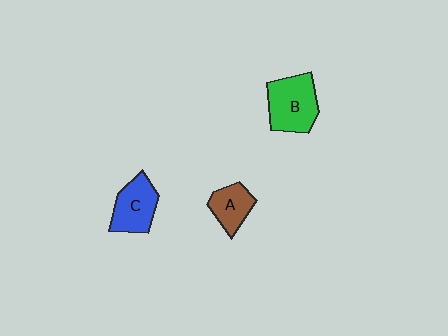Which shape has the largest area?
Shape B (green).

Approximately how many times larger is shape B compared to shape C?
Approximately 1.2 times.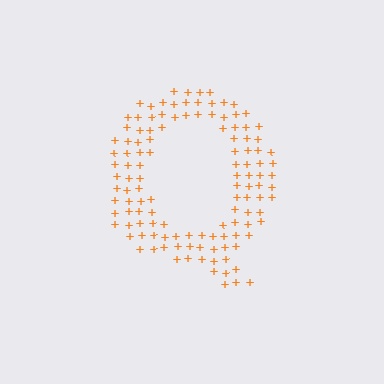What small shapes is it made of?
It is made of small plus signs.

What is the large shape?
The large shape is the letter Q.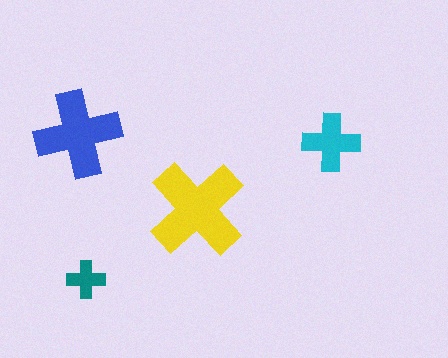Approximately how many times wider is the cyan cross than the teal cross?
About 1.5 times wider.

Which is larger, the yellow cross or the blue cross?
The yellow one.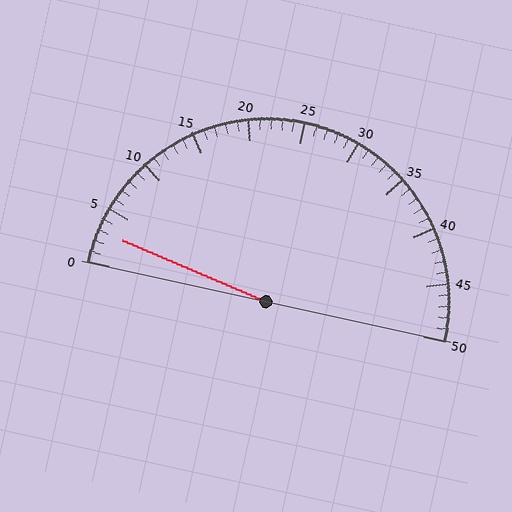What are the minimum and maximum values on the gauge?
The gauge ranges from 0 to 50.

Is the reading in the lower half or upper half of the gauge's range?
The reading is in the lower half of the range (0 to 50).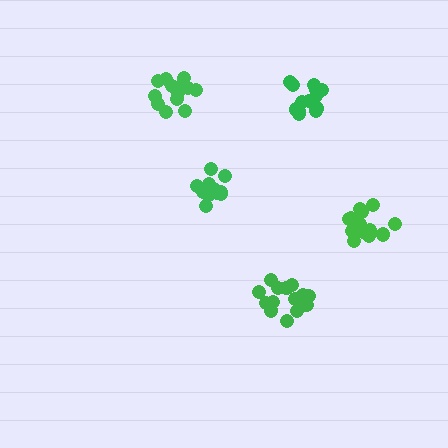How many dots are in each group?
Group 1: 13 dots, Group 2: 13 dots, Group 3: 14 dots, Group 4: 14 dots, Group 5: 13 dots (67 total).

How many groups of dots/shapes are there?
There are 5 groups.